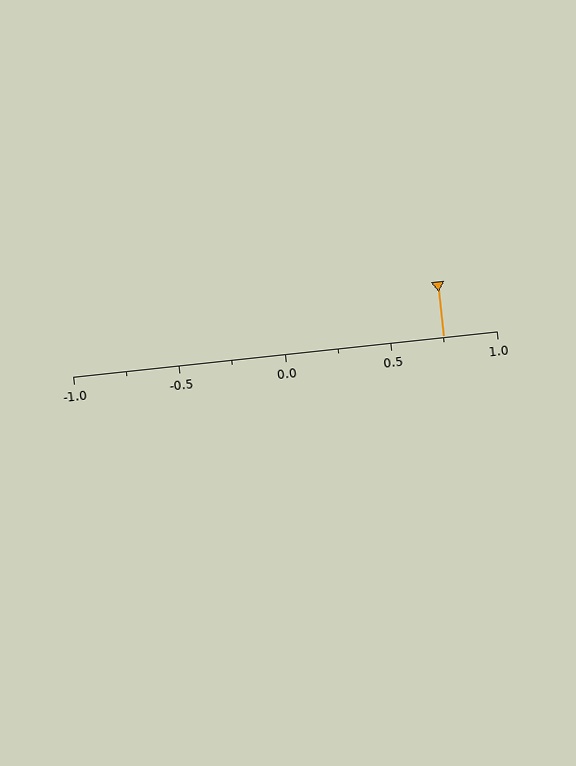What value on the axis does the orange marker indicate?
The marker indicates approximately 0.75.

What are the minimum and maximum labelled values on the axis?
The axis runs from -1.0 to 1.0.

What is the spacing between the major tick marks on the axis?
The major ticks are spaced 0.5 apart.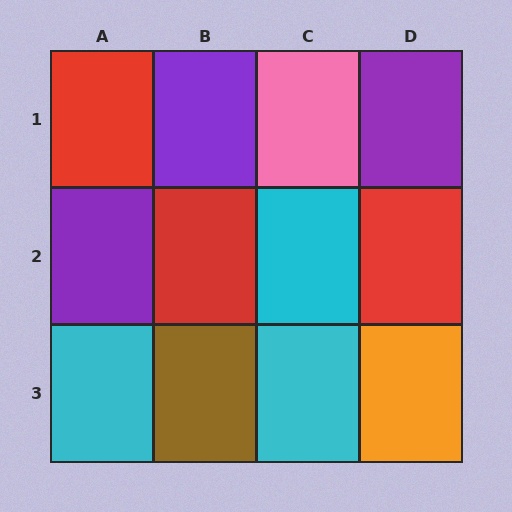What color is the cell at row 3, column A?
Cyan.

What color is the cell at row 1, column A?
Red.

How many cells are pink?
1 cell is pink.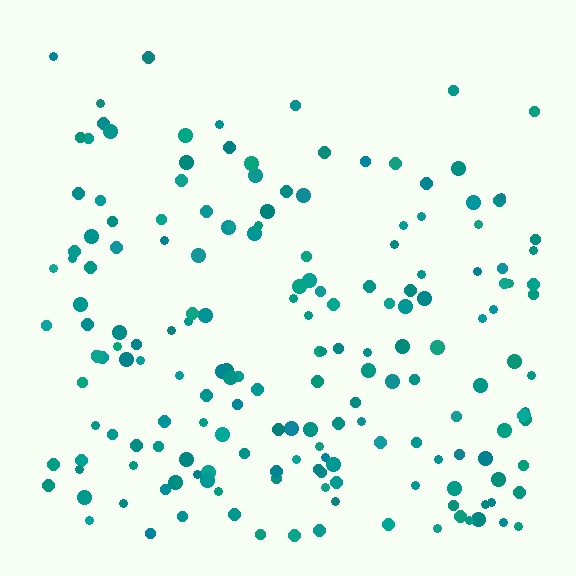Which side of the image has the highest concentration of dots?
The bottom.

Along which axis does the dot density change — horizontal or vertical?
Vertical.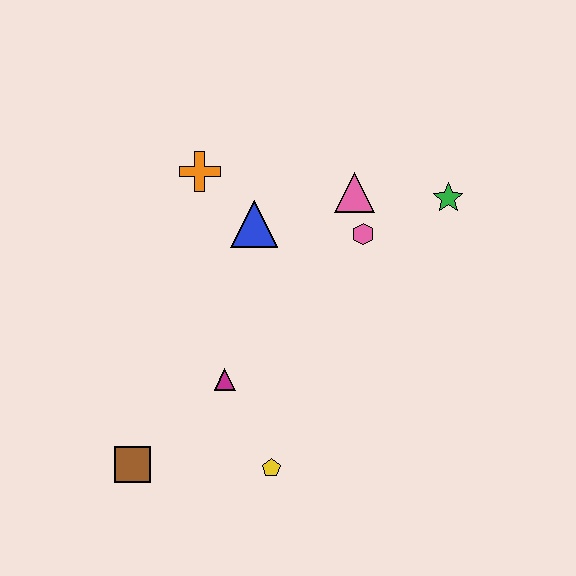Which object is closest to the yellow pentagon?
The magenta triangle is closest to the yellow pentagon.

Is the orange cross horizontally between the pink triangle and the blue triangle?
No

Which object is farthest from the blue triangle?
The brown square is farthest from the blue triangle.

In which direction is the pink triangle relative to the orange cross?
The pink triangle is to the right of the orange cross.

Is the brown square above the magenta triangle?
No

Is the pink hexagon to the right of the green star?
No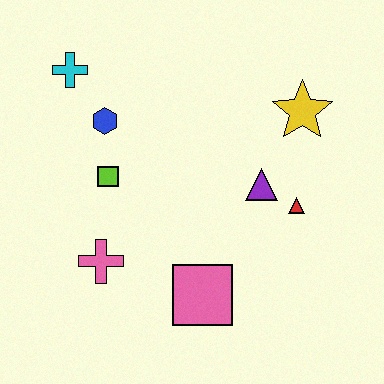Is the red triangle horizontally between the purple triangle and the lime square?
No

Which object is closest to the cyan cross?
The blue hexagon is closest to the cyan cross.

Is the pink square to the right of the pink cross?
Yes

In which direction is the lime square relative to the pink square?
The lime square is above the pink square.